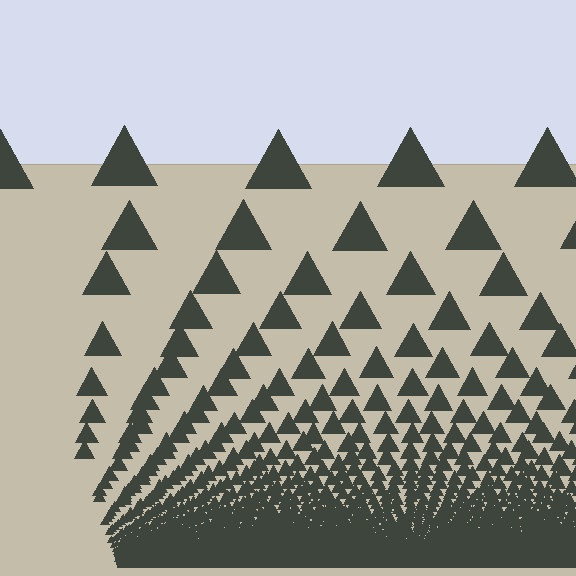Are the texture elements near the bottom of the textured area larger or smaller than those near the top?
Smaller. The gradient is inverted — elements near the bottom are smaller and denser.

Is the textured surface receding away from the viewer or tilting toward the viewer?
The surface appears to tilt toward the viewer. Texture elements get larger and sparser toward the top.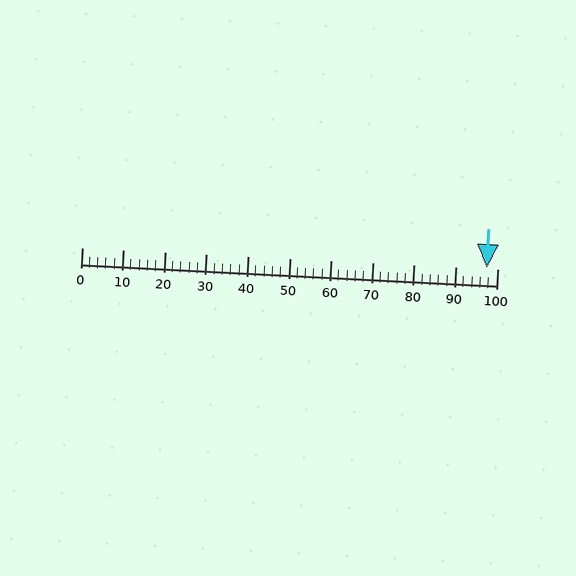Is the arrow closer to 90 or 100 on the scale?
The arrow is closer to 100.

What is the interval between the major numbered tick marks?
The major tick marks are spaced 10 units apart.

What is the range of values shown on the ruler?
The ruler shows values from 0 to 100.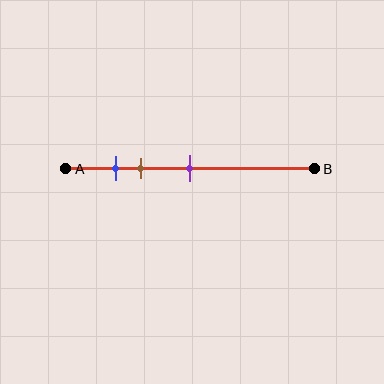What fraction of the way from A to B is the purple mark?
The purple mark is approximately 50% (0.5) of the way from A to B.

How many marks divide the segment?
There are 3 marks dividing the segment.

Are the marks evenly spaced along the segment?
No, the marks are not evenly spaced.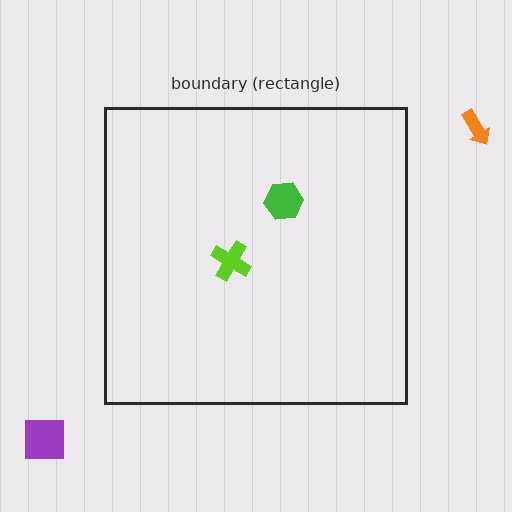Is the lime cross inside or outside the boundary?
Inside.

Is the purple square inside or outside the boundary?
Outside.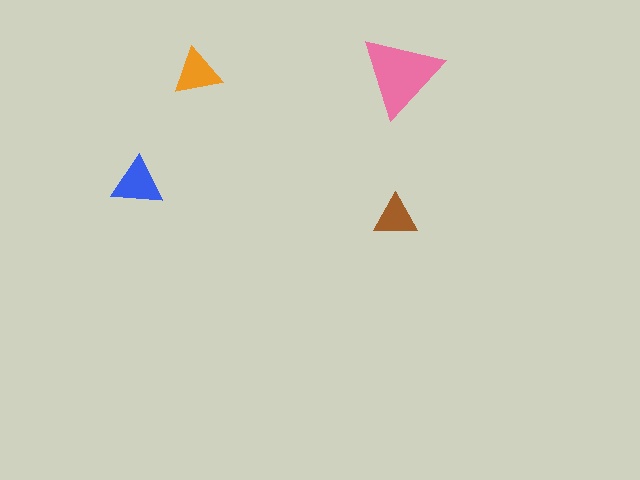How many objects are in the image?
There are 4 objects in the image.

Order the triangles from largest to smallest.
the pink one, the blue one, the orange one, the brown one.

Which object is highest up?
The orange triangle is topmost.